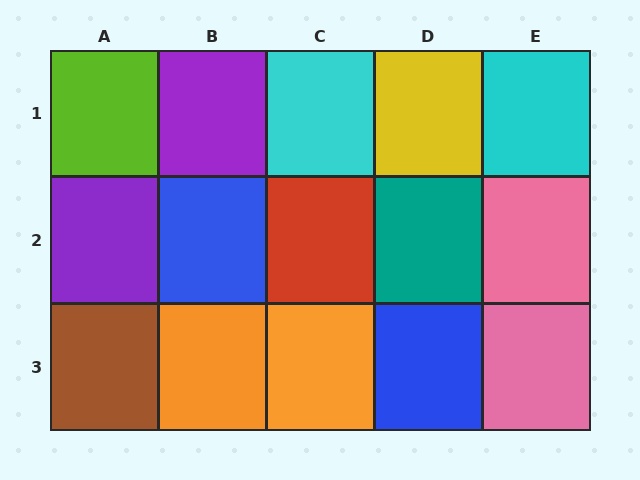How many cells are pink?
2 cells are pink.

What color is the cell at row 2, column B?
Blue.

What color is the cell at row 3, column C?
Orange.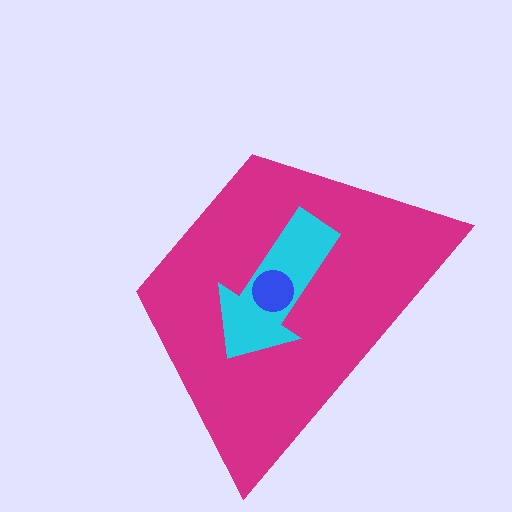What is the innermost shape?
The blue circle.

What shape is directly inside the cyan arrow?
The blue circle.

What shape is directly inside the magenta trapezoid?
The cyan arrow.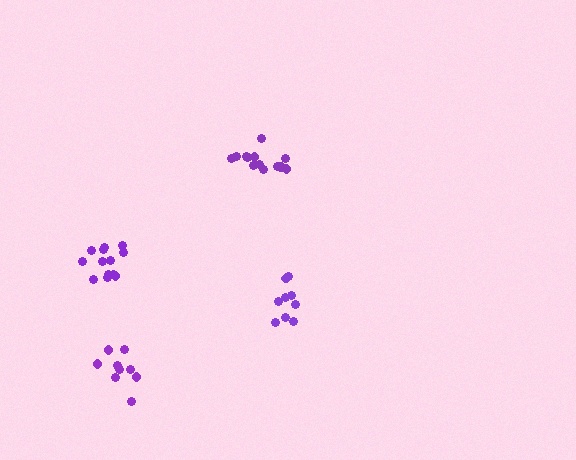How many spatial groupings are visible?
There are 4 spatial groupings.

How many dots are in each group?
Group 1: 13 dots, Group 2: 13 dots, Group 3: 9 dots, Group 4: 9 dots (44 total).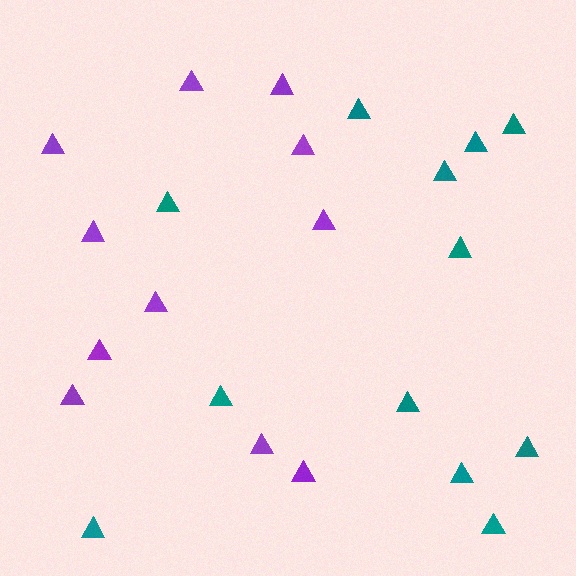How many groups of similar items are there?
There are 2 groups: one group of purple triangles (11) and one group of teal triangles (12).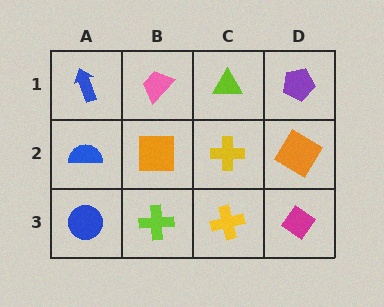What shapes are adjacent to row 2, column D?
A purple pentagon (row 1, column D), a magenta diamond (row 3, column D), a yellow cross (row 2, column C).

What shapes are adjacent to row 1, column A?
A blue semicircle (row 2, column A), a pink trapezoid (row 1, column B).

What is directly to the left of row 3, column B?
A blue circle.